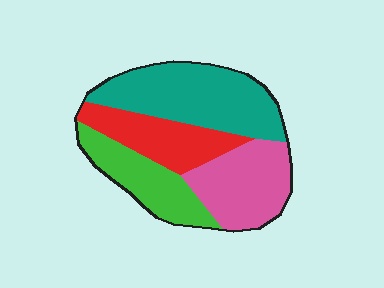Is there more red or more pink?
Pink.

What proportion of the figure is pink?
Pink takes up less than a quarter of the figure.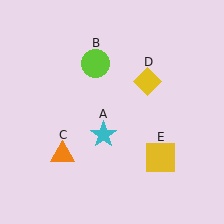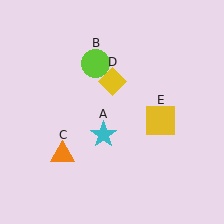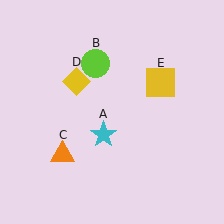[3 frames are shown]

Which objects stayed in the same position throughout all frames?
Cyan star (object A) and lime circle (object B) and orange triangle (object C) remained stationary.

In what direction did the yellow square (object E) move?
The yellow square (object E) moved up.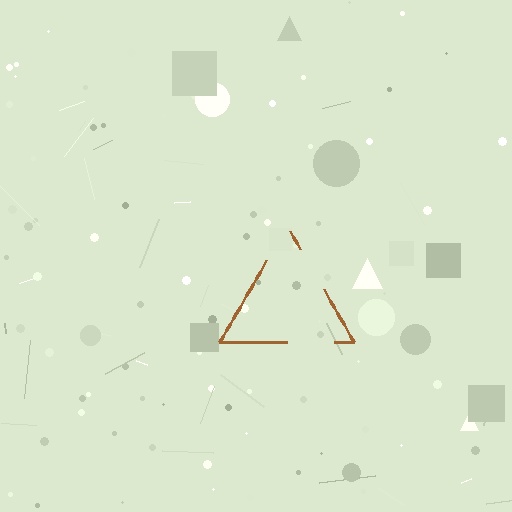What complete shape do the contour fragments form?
The contour fragments form a triangle.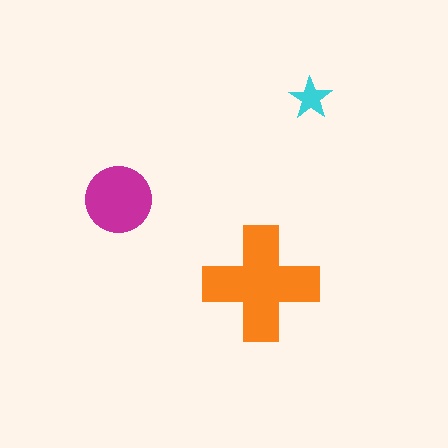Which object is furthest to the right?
The cyan star is rightmost.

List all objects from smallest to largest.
The cyan star, the magenta circle, the orange cross.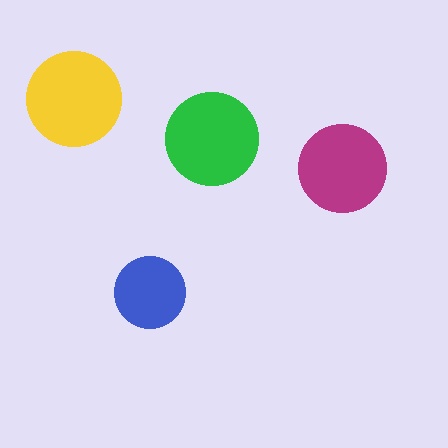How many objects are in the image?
There are 4 objects in the image.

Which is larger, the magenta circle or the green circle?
The green one.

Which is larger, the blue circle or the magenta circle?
The magenta one.